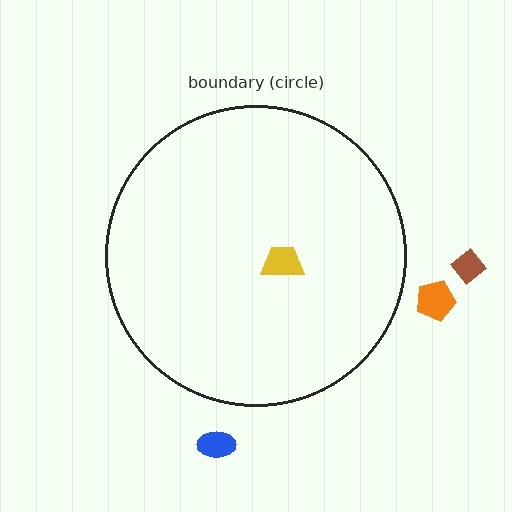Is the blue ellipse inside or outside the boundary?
Outside.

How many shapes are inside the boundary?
1 inside, 3 outside.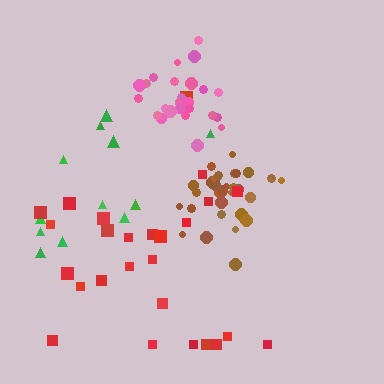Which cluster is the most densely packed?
Pink.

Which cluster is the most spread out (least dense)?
Green.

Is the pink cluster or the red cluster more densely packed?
Pink.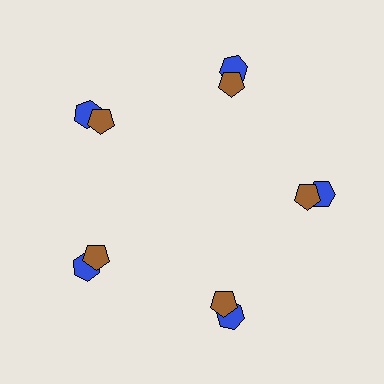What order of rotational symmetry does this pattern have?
This pattern has 5-fold rotational symmetry.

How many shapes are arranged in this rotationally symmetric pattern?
There are 10 shapes, arranged in 5 groups of 2.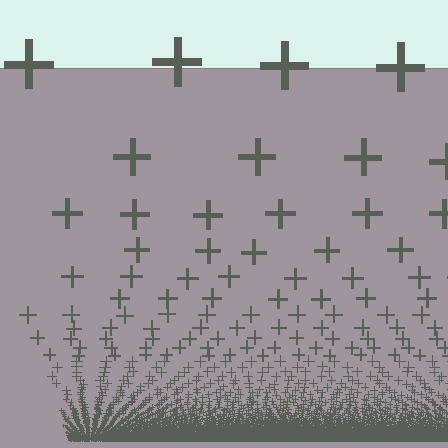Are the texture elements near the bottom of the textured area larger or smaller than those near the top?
Smaller. The gradient is inverted — elements near the bottom are smaller and denser.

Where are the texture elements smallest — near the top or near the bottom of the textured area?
Near the bottom.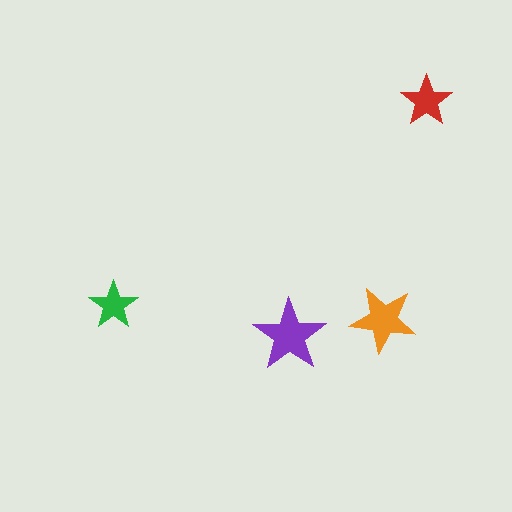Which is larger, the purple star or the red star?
The purple one.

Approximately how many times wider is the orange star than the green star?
About 1.5 times wider.